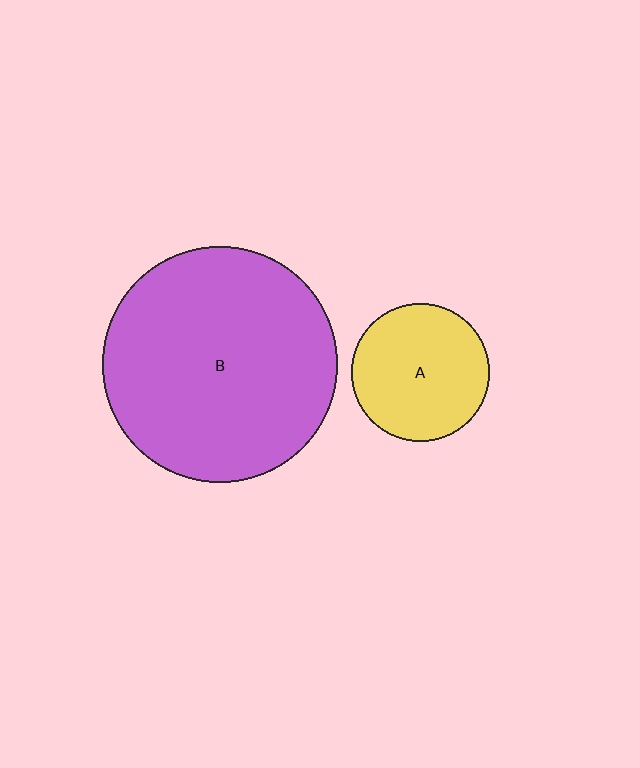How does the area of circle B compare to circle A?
Approximately 2.9 times.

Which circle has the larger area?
Circle B (purple).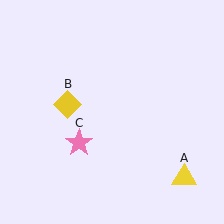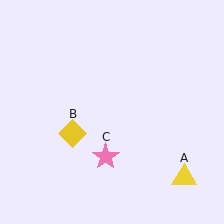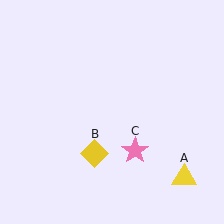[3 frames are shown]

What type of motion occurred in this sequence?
The yellow diamond (object B), pink star (object C) rotated counterclockwise around the center of the scene.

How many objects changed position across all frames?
2 objects changed position: yellow diamond (object B), pink star (object C).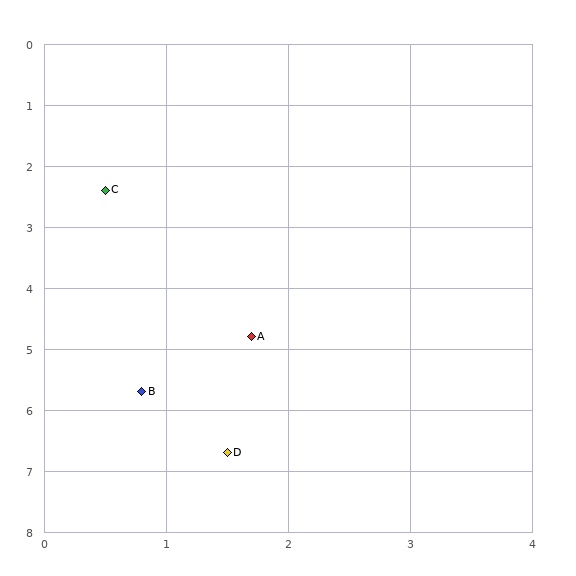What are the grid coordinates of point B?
Point B is at approximately (0.8, 5.7).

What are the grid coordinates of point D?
Point D is at approximately (1.5, 6.7).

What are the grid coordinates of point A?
Point A is at approximately (1.7, 4.8).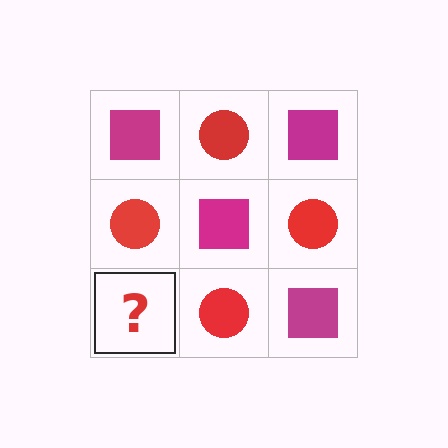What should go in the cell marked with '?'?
The missing cell should contain a magenta square.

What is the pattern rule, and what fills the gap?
The rule is that it alternates magenta square and red circle in a checkerboard pattern. The gap should be filled with a magenta square.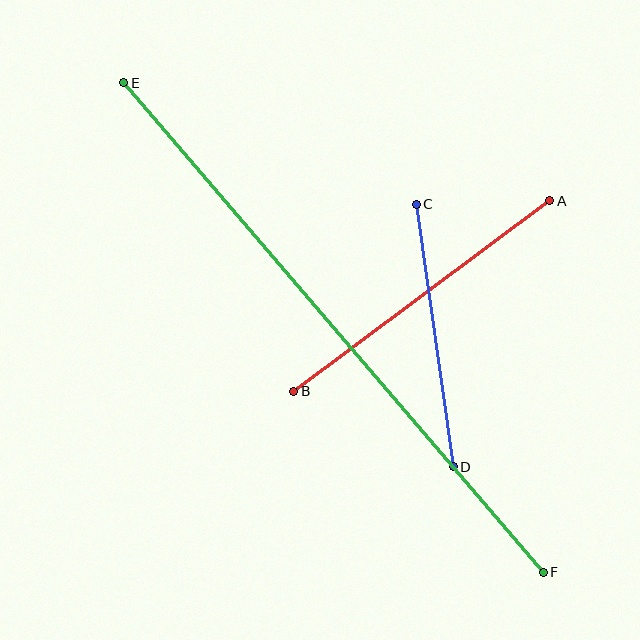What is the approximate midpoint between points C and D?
The midpoint is at approximately (435, 335) pixels.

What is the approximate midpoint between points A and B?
The midpoint is at approximately (422, 296) pixels.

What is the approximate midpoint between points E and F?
The midpoint is at approximately (333, 328) pixels.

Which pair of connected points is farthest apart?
Points E and F are farthest apart.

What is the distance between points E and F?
The distance is approximately 644 pixels.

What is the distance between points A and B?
The distance is approximately 319 pixels.